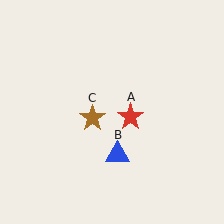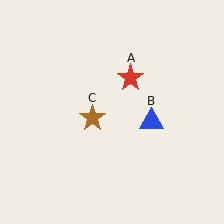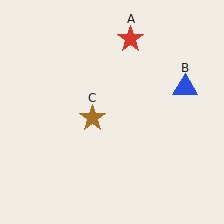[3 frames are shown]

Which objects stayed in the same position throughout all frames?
Brown star (object C) remained stationary.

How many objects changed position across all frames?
2 objects changed position: red star (object A), blue triangle (object B).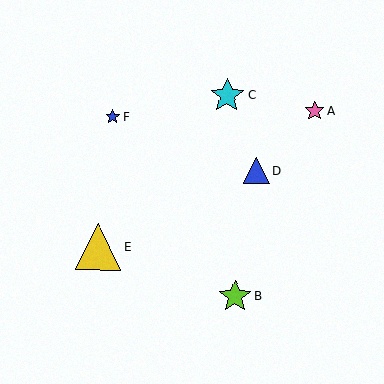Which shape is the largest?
The yellow triangle (labeled E) is the largest.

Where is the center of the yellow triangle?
The center of the yellow triangle is at (98, 247).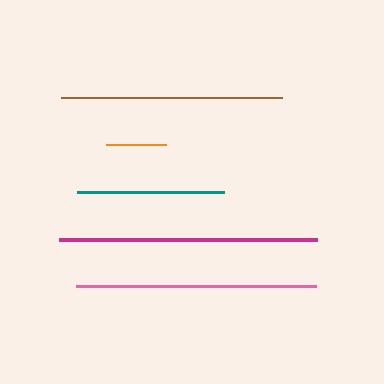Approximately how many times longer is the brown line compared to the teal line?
The brown line is approximately 1.5 times the length of the teal line.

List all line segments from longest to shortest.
From longest to shortest: magenta, pink, brown, teal, orange.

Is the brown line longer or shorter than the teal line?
The brown line is longer than the teal line.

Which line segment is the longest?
The magenta line is the longest at approximately 258 pixels.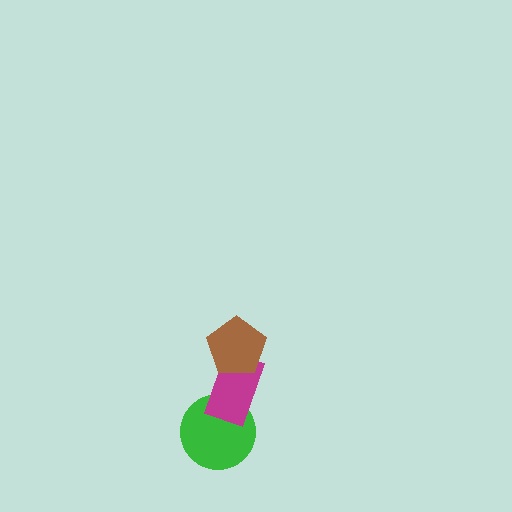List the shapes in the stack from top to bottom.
From top to bottom: the brown pentagon, the magenta rectangle, the green circle.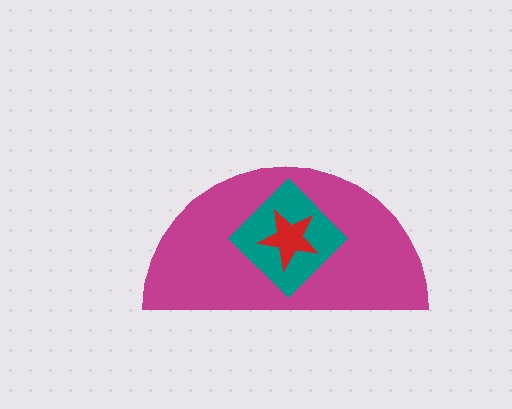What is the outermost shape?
The magenta semicircle.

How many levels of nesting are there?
3.